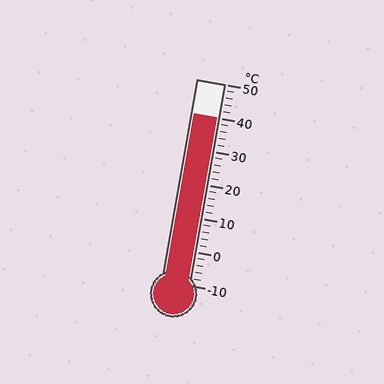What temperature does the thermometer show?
The thermometer shows approximately 40°C.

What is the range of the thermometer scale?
The thermometer scale ranges from -10°C to 50°C.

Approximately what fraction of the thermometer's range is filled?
The thermometer is filled to approximately 85% of its range.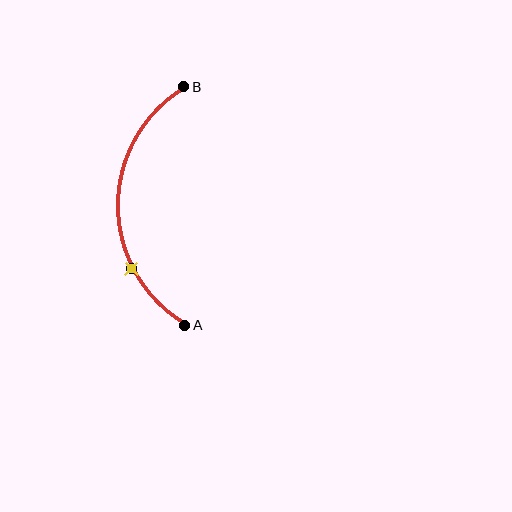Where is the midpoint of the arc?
The arc midpoint is the point on the curve farthest from the straight line joining A and B. It sits to the left of that line.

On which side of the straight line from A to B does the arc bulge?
The arc bulges to the left of the straight line connecting A and B.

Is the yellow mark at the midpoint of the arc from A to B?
No. The yellow mark lies on the arc but is closer to endpoint A. The arc midpoint would be at the point on the curve equidistant along the arc from both A and B.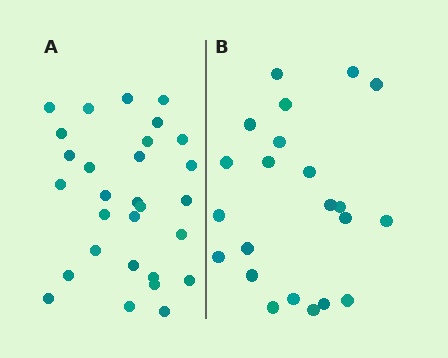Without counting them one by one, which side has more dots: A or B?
Region A (the left region) has more dots.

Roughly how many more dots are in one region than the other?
Region A has roughly 8 or so more dots than region B.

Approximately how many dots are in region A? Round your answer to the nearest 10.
About 30 dots. (The exact count is 29, which rounds to 30.)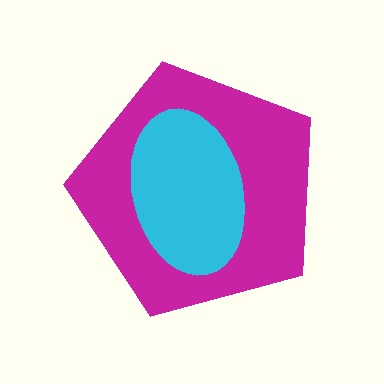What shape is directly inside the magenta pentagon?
The cyan ellipse.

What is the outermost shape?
The magenta pentagon.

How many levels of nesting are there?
2.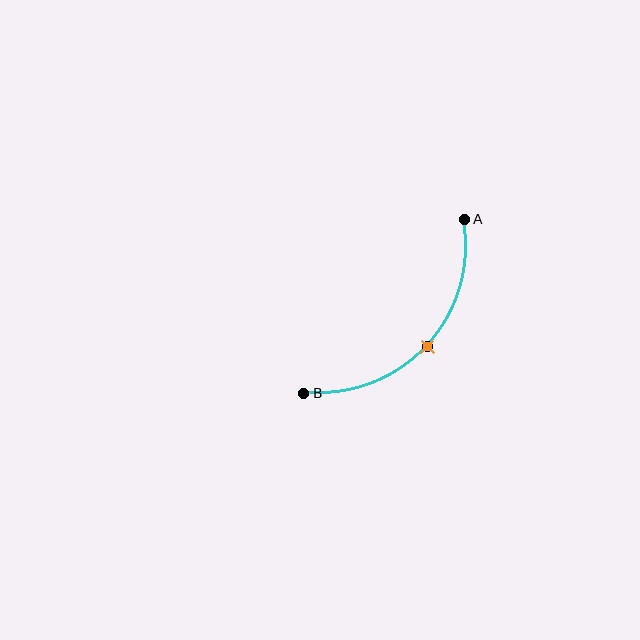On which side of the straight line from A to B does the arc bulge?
The arc bulges below and to the right of the straight line connecting A and B.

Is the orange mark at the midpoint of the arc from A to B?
Yes. The orange mark lies on the arc at equal arc-length from both A and B — it is the arc midpoint.